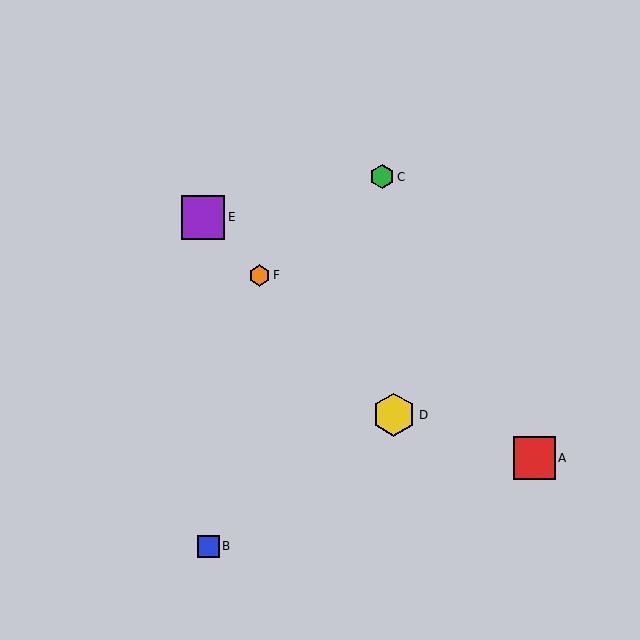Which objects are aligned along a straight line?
Objects D, E, F are aligned along a straight line.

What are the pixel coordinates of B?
Object B is at (208, 546).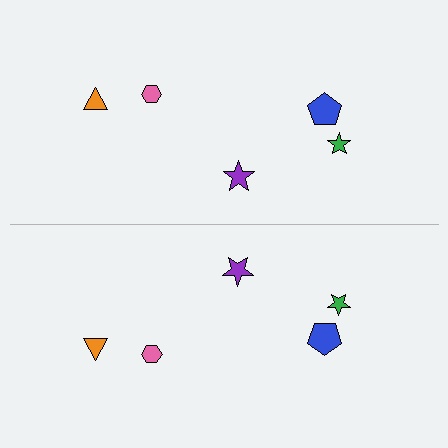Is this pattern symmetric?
Yes, this pattern has bilateral (reflection) symmetry.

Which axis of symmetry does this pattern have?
The pattern has a horizontal axis of symmetry running through the center of the image.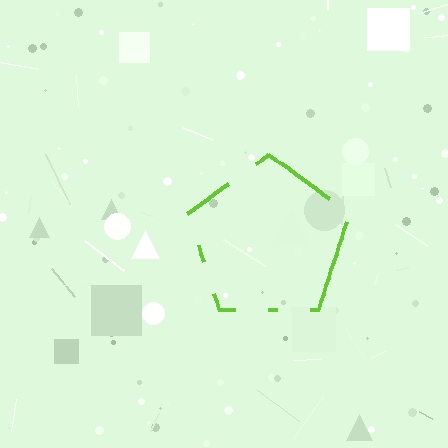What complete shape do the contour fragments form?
The contour fragments form a pentagon.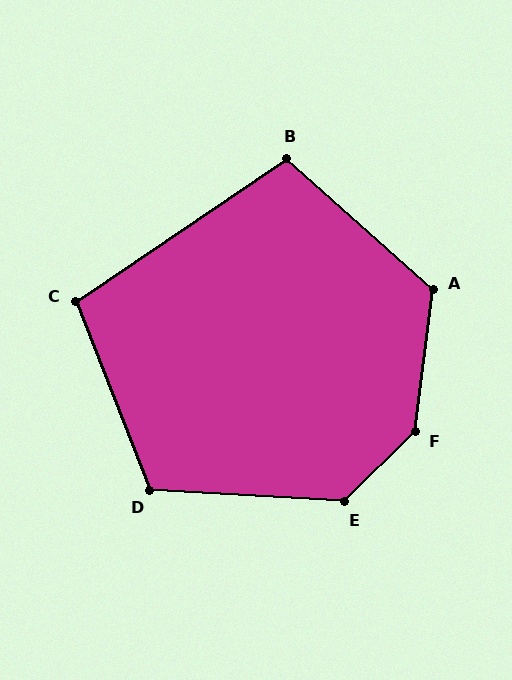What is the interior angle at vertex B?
Approximately 104 degrees (obtuse).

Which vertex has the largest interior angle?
F, at approximately 141 degrees.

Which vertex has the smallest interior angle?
C, at approximately 103 degrees.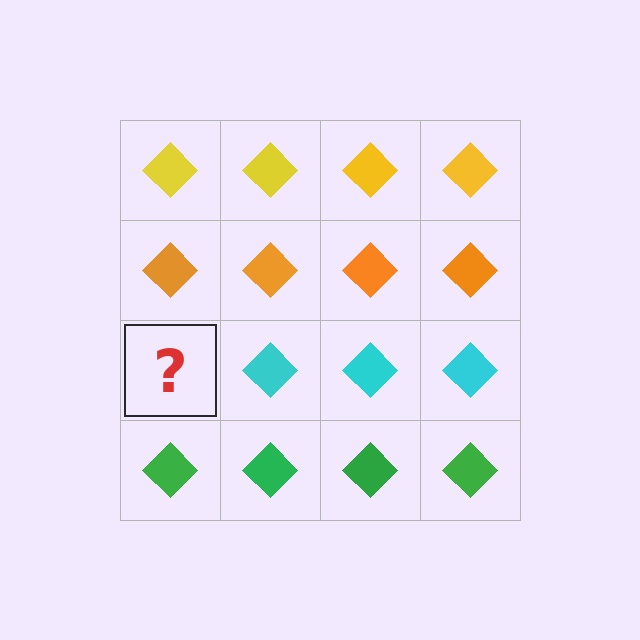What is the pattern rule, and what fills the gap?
The rule is that each row has a consistent color. The gap should be filled with a cyan diamond.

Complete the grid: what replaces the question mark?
The question mark should be replaced with a cyan diamond.